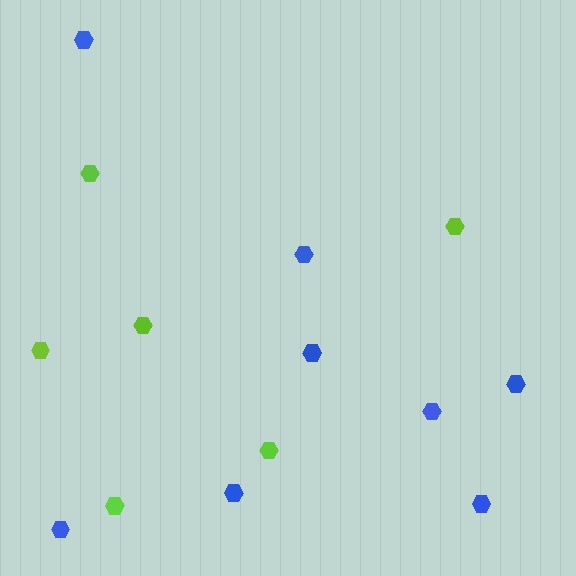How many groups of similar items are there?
There are 2 groups: one group of lime hexagons (6) and one group of blue hexagons (8).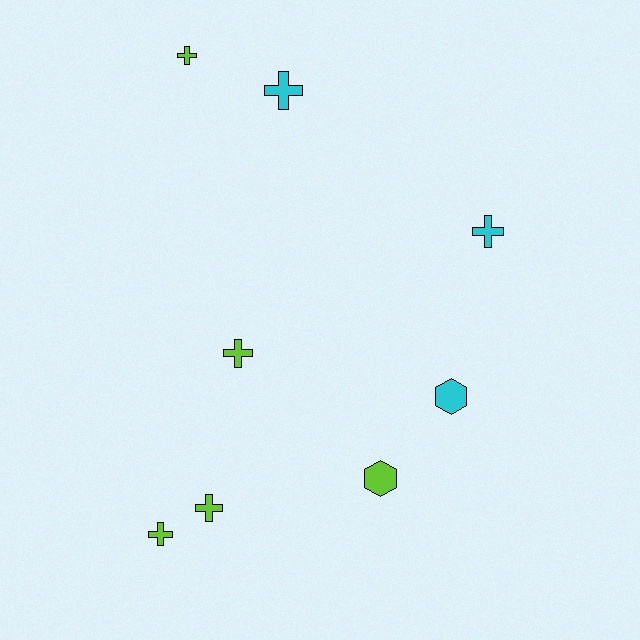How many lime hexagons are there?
There is 1 lime hexagon.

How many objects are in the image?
There are 8 objects.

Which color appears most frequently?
Lime, with 5 objects.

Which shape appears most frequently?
Cross, with 6 objects.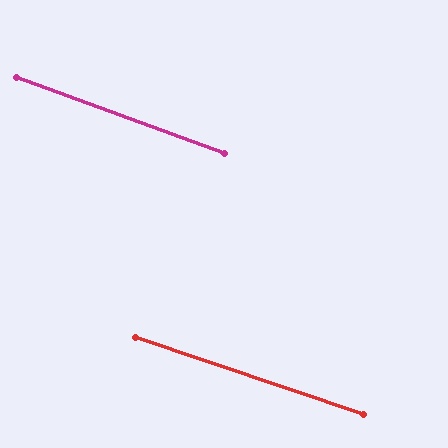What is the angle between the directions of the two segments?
Approximately 1 degree.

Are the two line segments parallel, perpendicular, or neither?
Parallel — their directions differ by only 1.3°.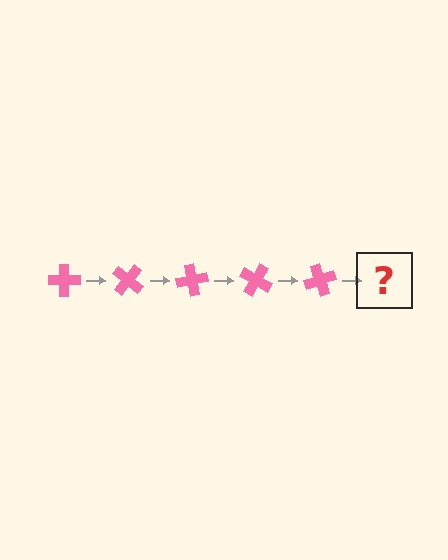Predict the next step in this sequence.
The next step is a pink cross rotated 200 degrees.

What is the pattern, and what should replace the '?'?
The pattern is that the cross rotates 40 degrees each step. The '?' should be a pink cross rotated 200 degrees.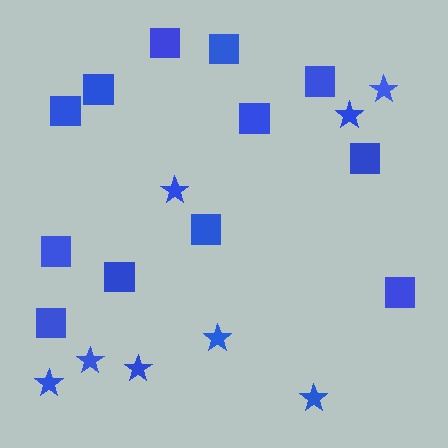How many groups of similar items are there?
There are 2 groups: one group of squares (12) and one group of stars (8).